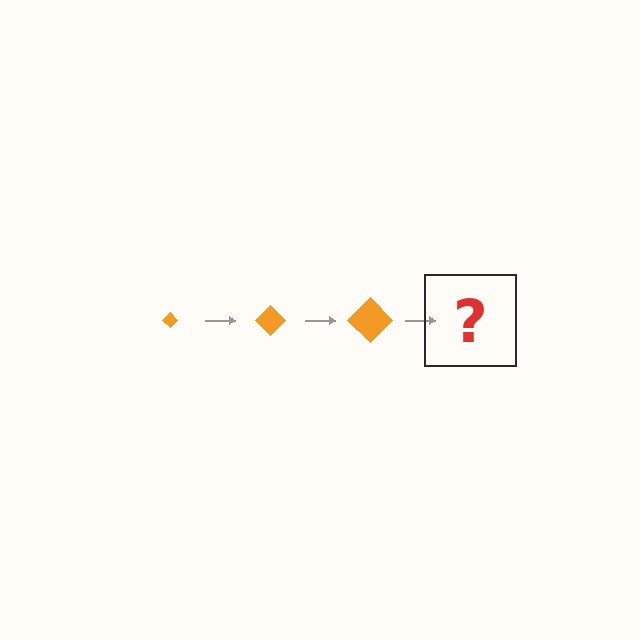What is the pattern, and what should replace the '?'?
The pattern is that the diamond gets progressively larger each step. The '?' should be an orange diamond, larger than the previous one.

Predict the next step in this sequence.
The next step is an orange diamond, larger than the previous one.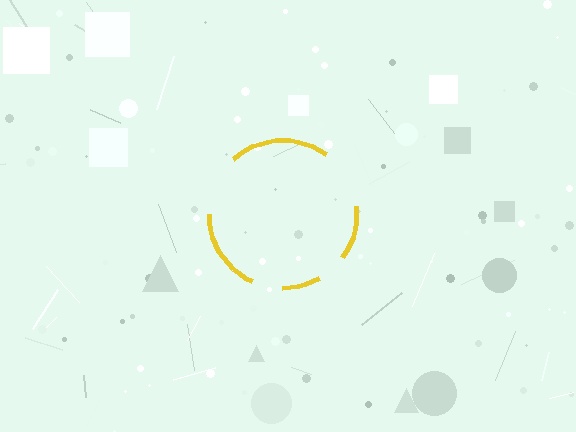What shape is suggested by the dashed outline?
The dashed outline suggests a circle.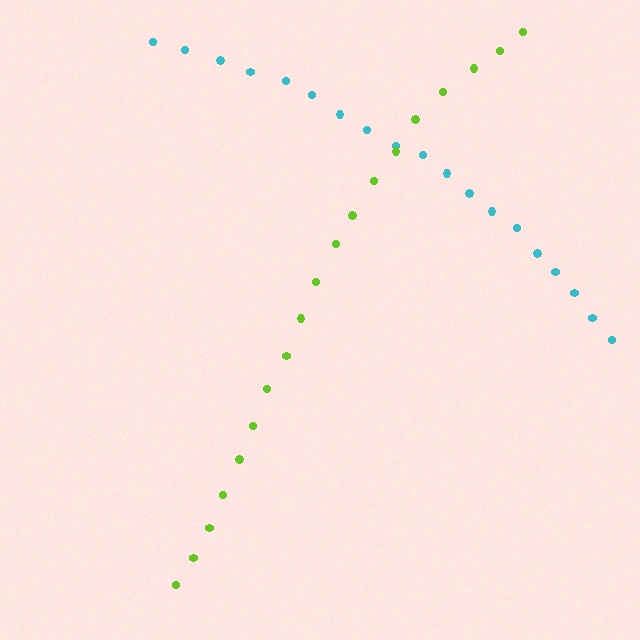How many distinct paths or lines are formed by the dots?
There are 2 distinct paths.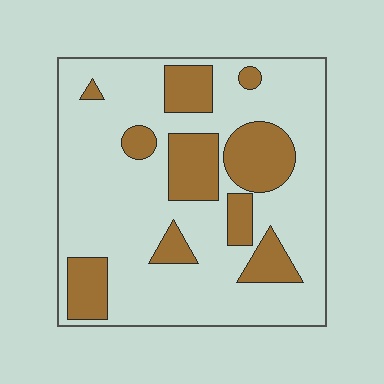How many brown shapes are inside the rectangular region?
10.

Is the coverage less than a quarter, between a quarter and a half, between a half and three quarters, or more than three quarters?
Between a quarter and a half.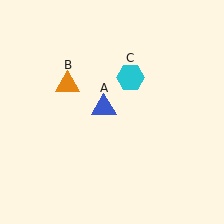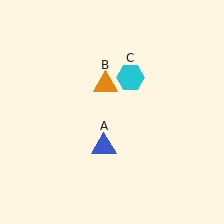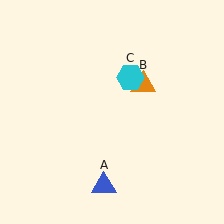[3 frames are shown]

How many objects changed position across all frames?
2 objects changed position: blue triangle (object A), orange triangle (object B).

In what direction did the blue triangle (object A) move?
The blue triangle (object A) moved down.